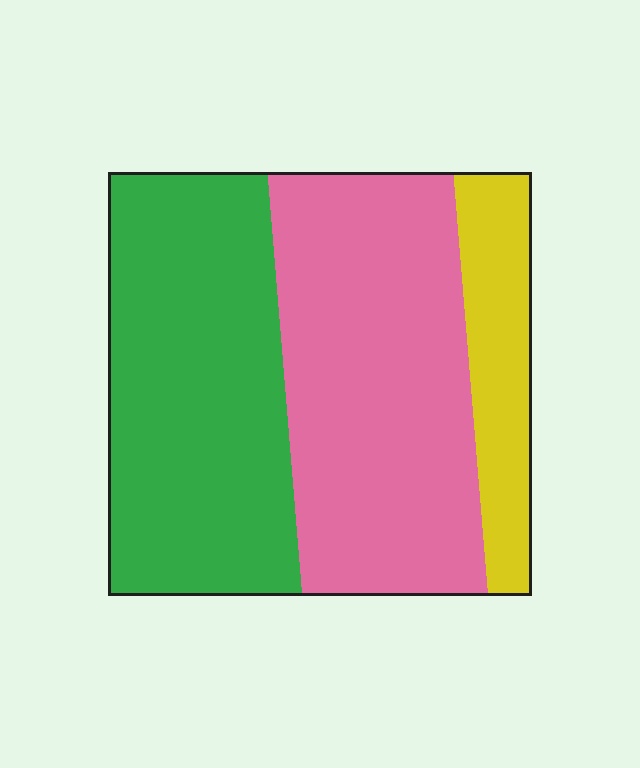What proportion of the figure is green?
Green takes up about two fifths (2/5) of the figure.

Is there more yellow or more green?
Green.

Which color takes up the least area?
Yellow, at roughly 15%.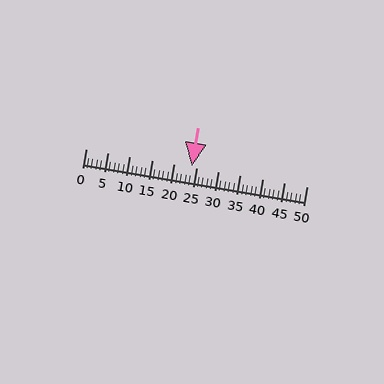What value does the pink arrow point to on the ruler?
The pink arrow points to approximately 24.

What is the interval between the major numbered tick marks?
The major tick marks are spaced 5 units apart.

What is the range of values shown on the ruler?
The ruler shows values from 0 to 50.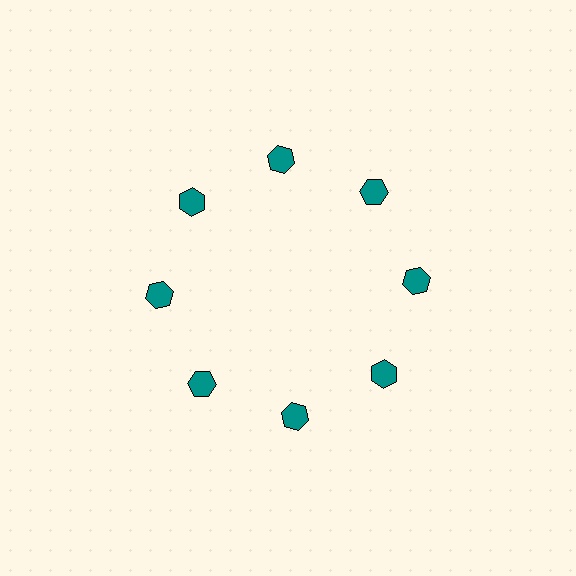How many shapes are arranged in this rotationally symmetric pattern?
There are 8 shapes, arranged in 8 groups of 1.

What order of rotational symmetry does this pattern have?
This pattern has 8-fold rotational symmetry.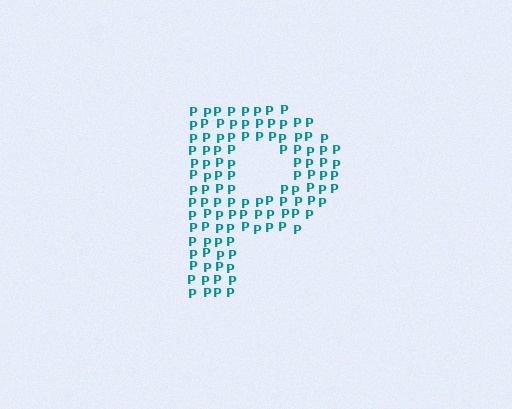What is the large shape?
The large shape is the letter P.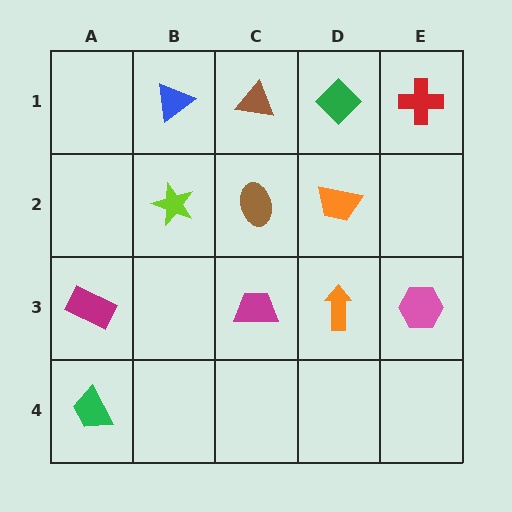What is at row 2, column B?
A lime star.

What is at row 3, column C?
A magenta trapezoid.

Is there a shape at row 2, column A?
No, that cell is empty.